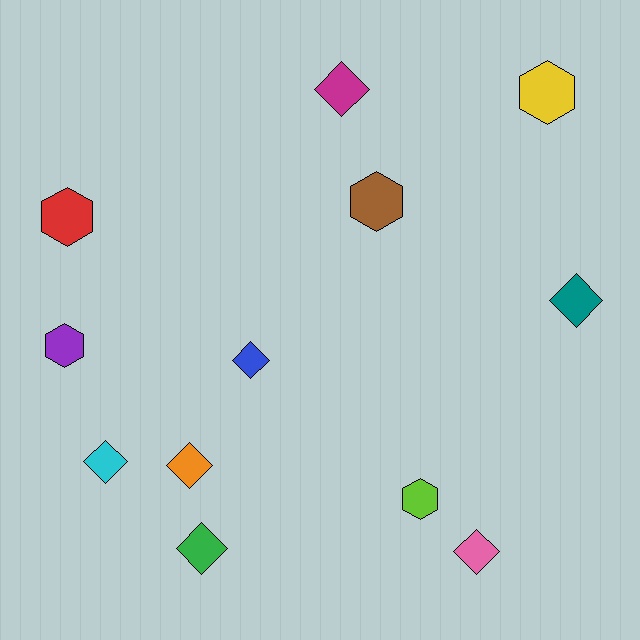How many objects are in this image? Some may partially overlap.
There are 12 objects.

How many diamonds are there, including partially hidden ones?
There are 7 diamonds.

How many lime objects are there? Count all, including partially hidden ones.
There is 1 lime object.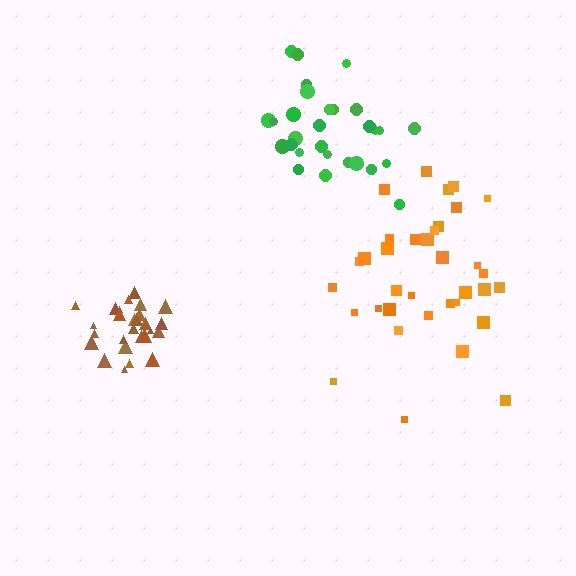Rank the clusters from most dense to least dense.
brown, green, orange.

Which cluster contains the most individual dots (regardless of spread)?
Orange (35).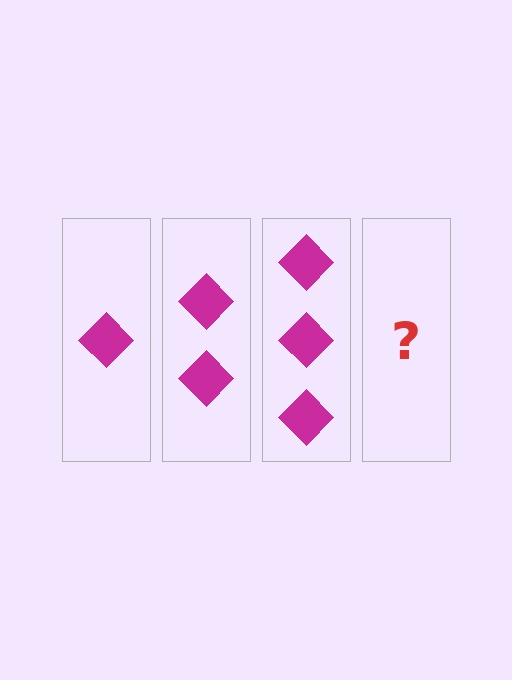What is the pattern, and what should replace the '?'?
The pattern is that each step adds one more diamond. The '?' should be 4 diamonds.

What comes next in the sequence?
The next element should be 4 diamonds.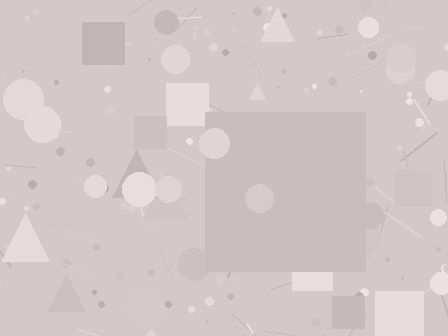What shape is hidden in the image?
A square is hidden in the image.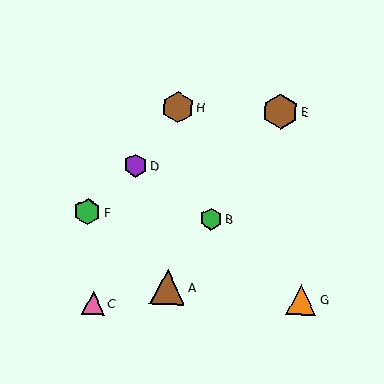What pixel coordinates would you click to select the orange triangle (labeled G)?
Click at (301, 300) to select the orange triangle G.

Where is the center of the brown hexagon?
The center of the brown hexagon is at (281, 111).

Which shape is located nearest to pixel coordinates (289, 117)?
The brown hexagon (labeled E) at (281, 111) is nearest to that location.